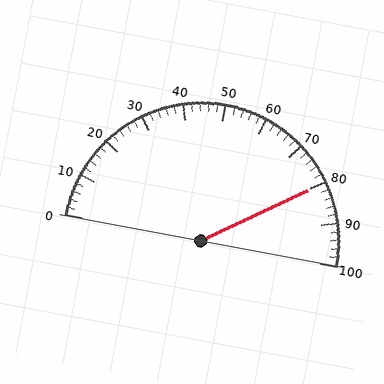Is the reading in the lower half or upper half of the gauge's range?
The reading is in the upper half of the range (0 to 100).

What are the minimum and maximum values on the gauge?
The gauge ranges from 0 to 100.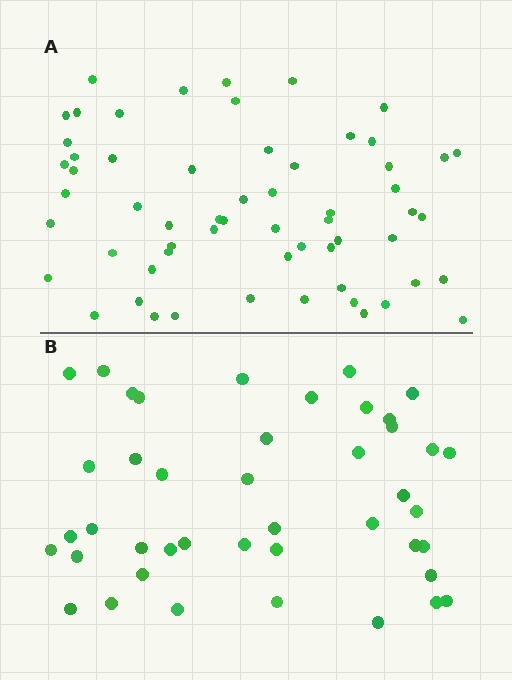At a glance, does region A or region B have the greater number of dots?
Region A (the top region) has more dots.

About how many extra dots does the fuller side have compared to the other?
Region A has approximately 15 more dots than region B.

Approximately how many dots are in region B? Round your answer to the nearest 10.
About 40 dots. (The exact count is 43, which rounds to 40.)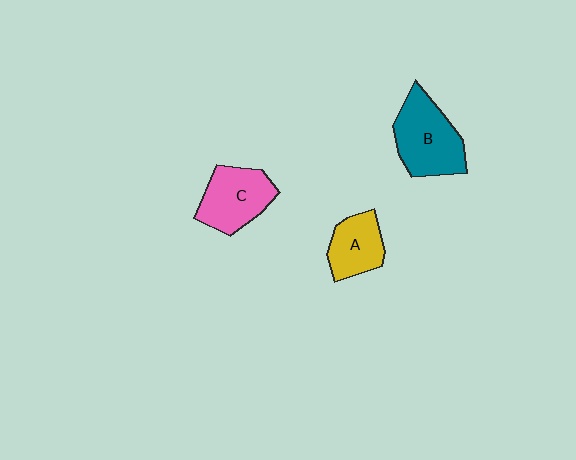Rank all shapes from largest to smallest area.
From largest to smallest: B (teal), C (pink), A (yellow).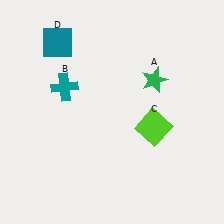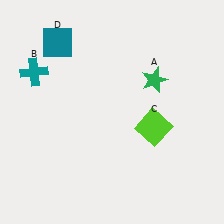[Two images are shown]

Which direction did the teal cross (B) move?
The teal cross (B) moved left.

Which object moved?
The teal cross (B) moved left.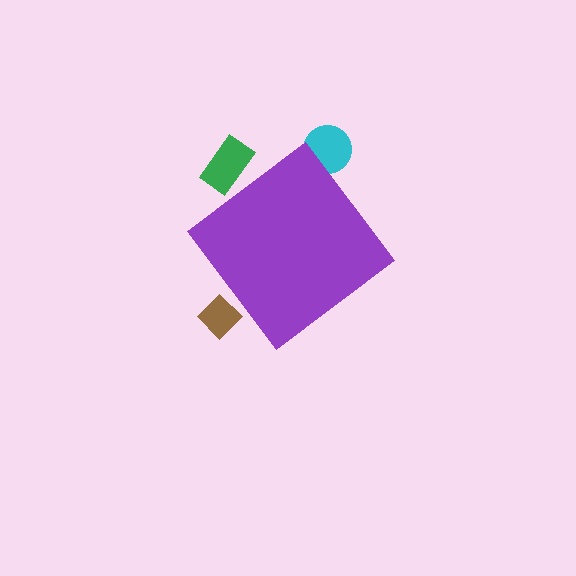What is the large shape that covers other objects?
A purple diamond.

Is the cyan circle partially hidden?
Yes, the cyan circle is partially hidden behind the purple diamond.